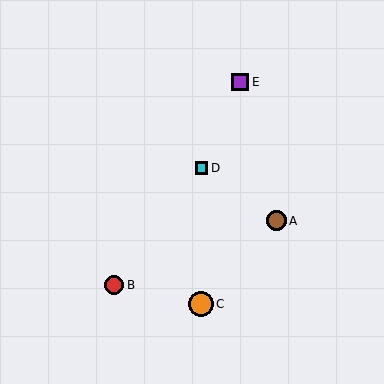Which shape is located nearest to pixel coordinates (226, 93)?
The purple square (labeled E) at (240, 82) is nearest to that location.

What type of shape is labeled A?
Shape A is a brown circle.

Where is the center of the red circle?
The center of the red circle is at (114, 285).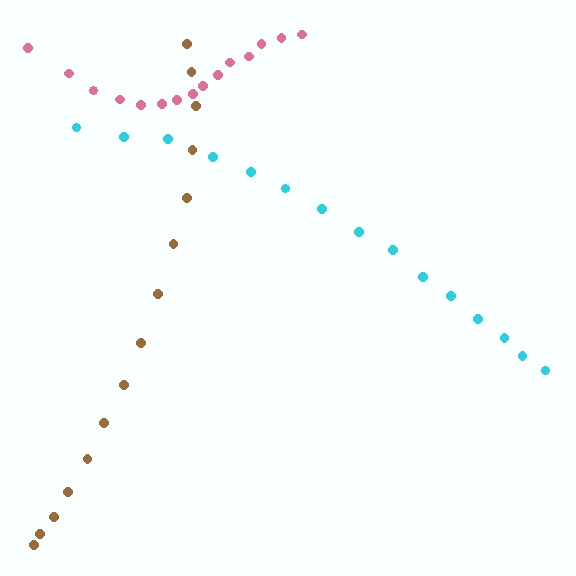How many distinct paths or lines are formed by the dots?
There are 3 distinct paths.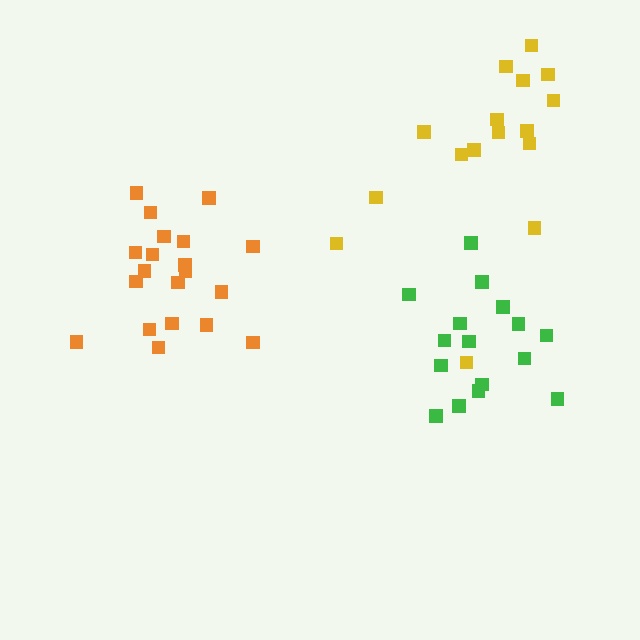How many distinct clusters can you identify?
There are 3 distinct clusters.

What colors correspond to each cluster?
The clusters are colored: orange, green, yellow.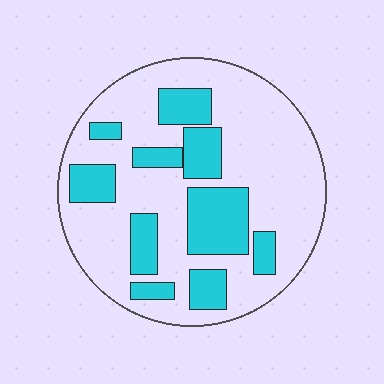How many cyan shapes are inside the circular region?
10.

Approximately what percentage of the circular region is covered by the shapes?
Approximately 30%.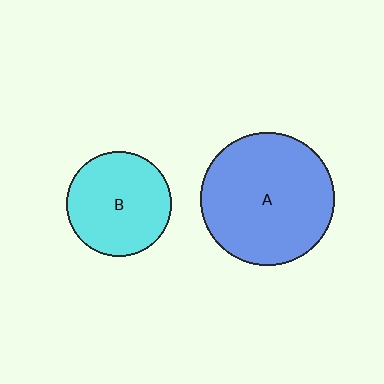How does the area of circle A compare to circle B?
Approximately 1.6 times.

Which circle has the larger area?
Circle A (blue).